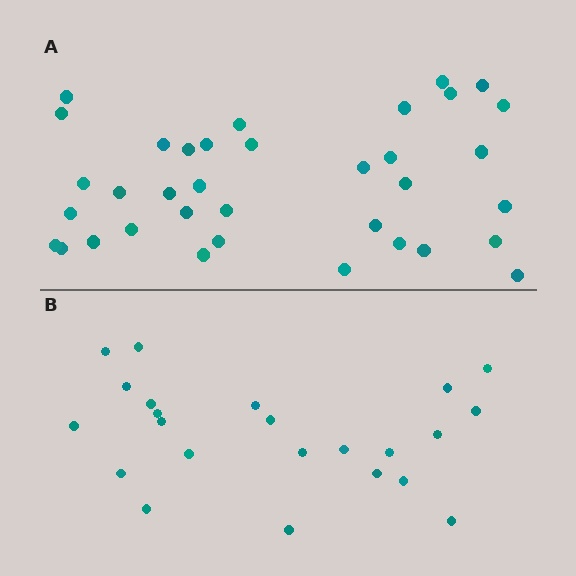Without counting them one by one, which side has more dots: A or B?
Region A (the top region) has more dots.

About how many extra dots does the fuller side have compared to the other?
Region A has approximately 15 more dots than region B.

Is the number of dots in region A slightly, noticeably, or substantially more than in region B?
Region A has substantially more. The ratio is roughly 1.6 to 1.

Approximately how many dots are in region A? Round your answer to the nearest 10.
About 40 dots. (The exact count is 36, which rounds to 40.)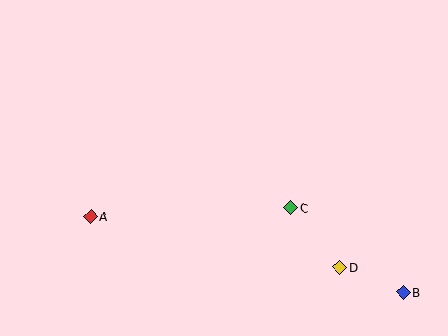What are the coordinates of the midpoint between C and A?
The midpoint between C and A is at (191, 212).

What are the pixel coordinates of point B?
Point B is at (403, 292).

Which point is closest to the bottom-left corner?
Point A is closest to the bottom-left corner.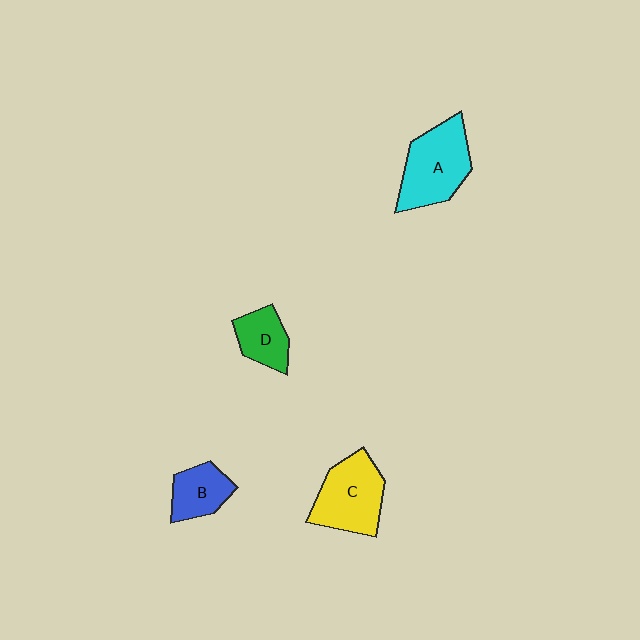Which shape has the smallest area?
Shape D (green).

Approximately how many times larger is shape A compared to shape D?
Approximately 1.9 times.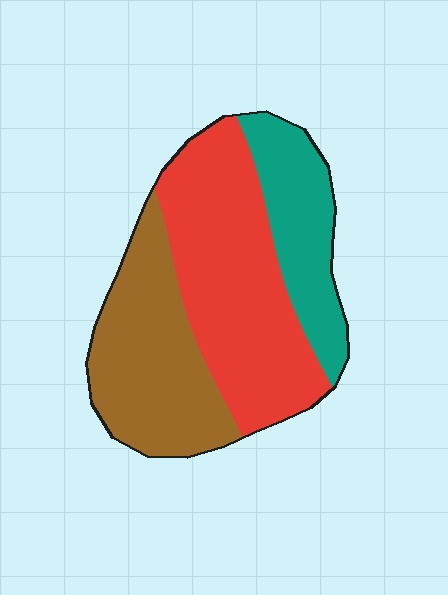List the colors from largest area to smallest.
From largest to smallest: red, brown, teal.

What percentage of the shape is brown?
Brown takes up about one third (1/3) of the shape.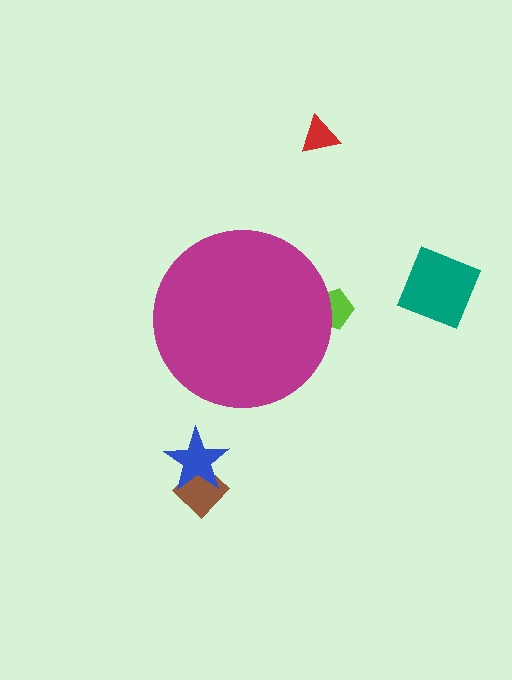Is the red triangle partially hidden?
No, the red triangle is fully visible.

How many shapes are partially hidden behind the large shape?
1 shape is partially hidden.